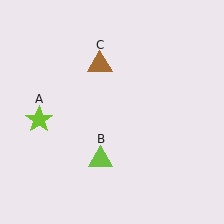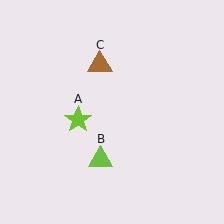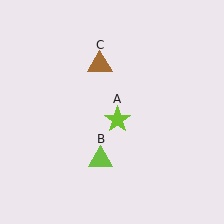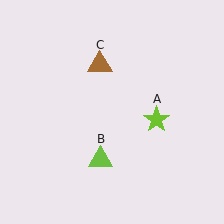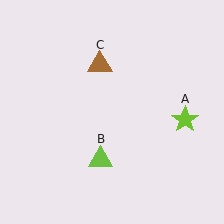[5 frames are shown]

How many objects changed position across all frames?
1 object changed position: lime star (object A).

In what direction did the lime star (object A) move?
The lime star (object A) moved right.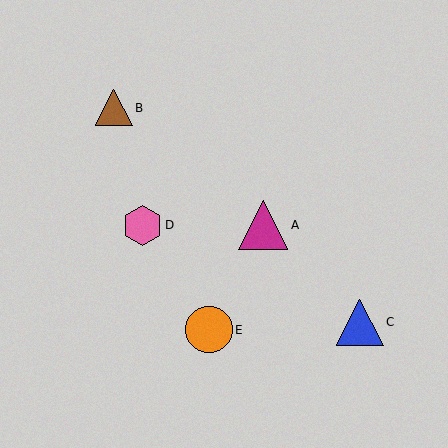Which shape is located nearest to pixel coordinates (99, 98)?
The brown triangle (labeled B) at (114, 108) is nearest to that location.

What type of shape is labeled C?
Shape C is a blue triangle.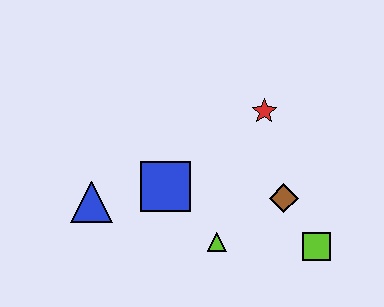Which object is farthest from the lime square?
The blue triangle is farthest from the lime square.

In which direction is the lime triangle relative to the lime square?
The lime triangle is to the left of the lime square.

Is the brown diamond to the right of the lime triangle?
Yes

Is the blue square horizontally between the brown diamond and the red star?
No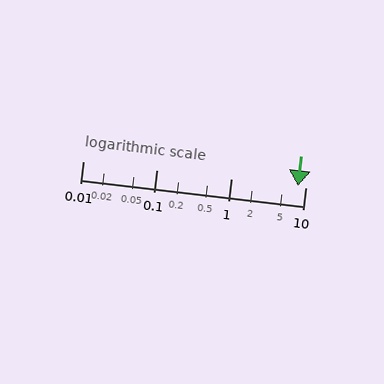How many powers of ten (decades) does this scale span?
The scale spans 3 decades, from 0.01 to 10.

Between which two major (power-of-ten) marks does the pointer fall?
The pointer is between 1 and 10.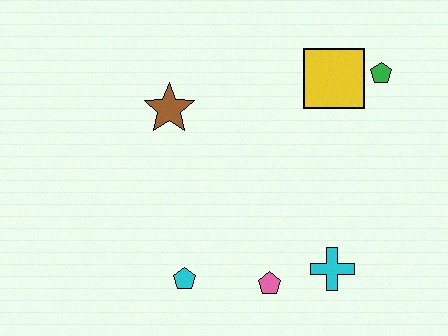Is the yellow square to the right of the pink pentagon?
Yes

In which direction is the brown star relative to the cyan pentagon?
The brown star is above the cyan pentagon.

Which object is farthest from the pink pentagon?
The green pentagon is farthest from the pink pentagon.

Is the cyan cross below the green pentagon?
Yes